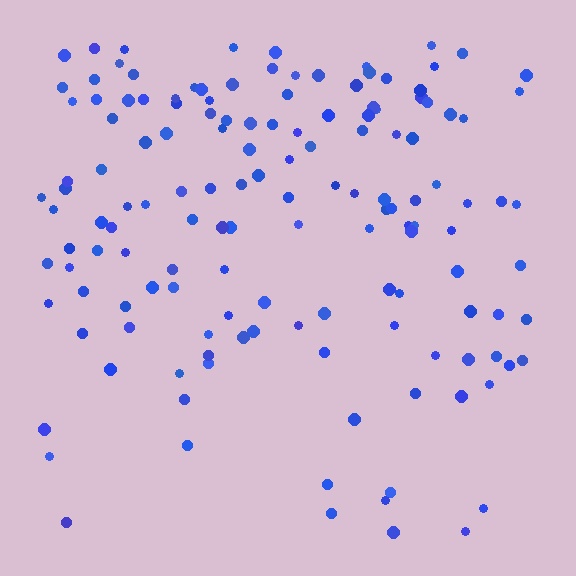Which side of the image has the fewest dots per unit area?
The bottom.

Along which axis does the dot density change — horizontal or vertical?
Vertical.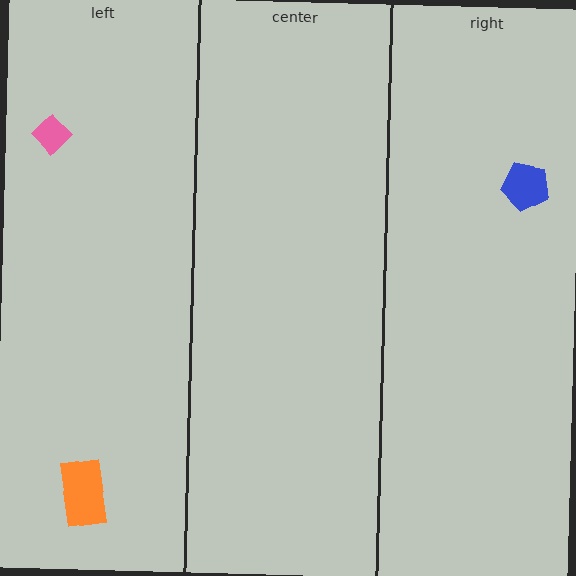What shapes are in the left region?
The orange rectangle, the pink diamond.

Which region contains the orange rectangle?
The left region.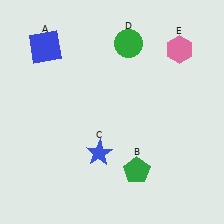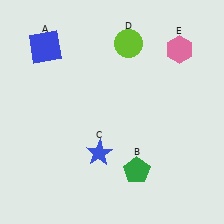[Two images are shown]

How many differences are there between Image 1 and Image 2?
There is 1 difference between the two images.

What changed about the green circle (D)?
In Image 1, D is green. In Image 2, it changed to lime.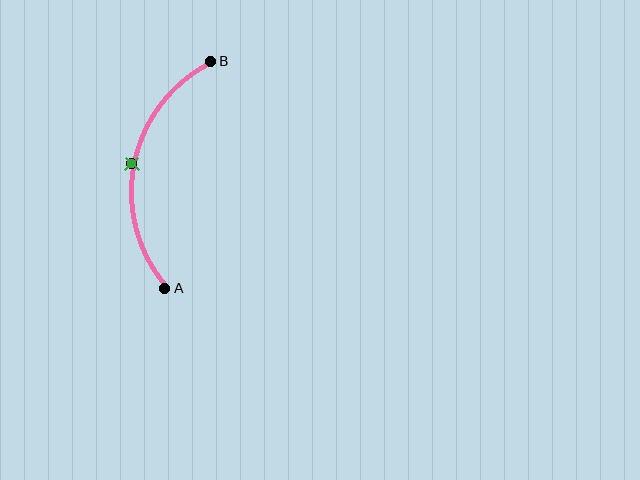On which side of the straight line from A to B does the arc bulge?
The arc bulges to the left of the straight line connecting A and B.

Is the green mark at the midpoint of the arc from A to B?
Yes. The green mark lies on the arc at equal arc-length from both A and B — it is the arc midpoint.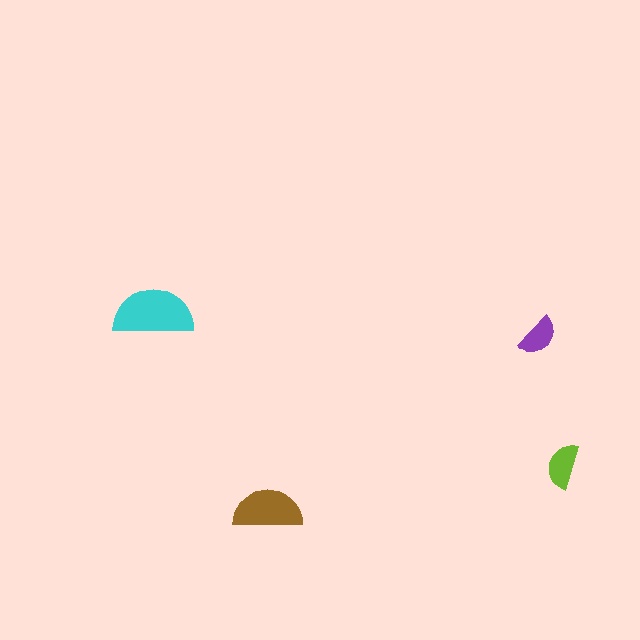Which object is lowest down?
The brown semicircle is bottommost.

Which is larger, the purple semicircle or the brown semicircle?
The brown one.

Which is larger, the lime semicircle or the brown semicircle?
The brown one.